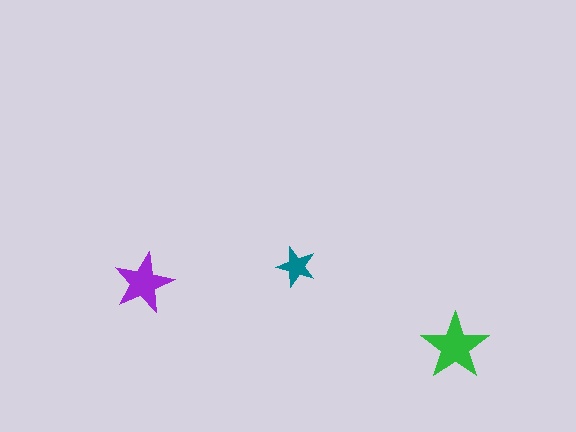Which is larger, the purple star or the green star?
The green one.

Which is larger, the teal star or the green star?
The green one.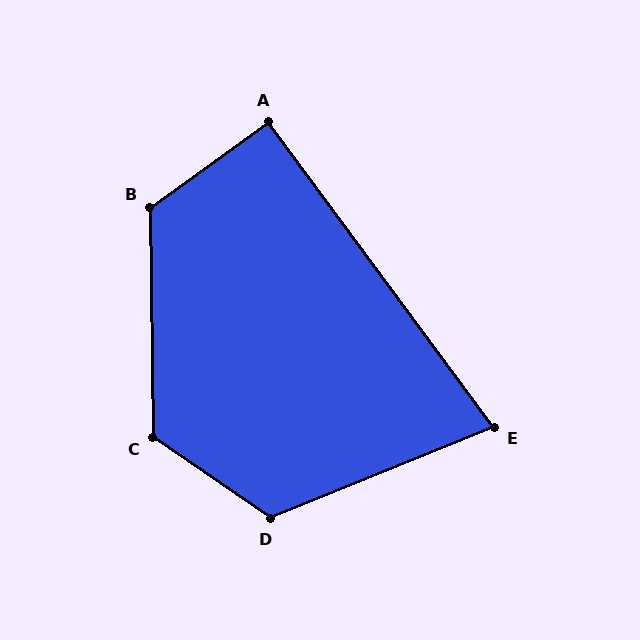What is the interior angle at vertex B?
Approximately 125 degrees (obtuse).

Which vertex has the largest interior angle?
C, at approximately 125 degrees.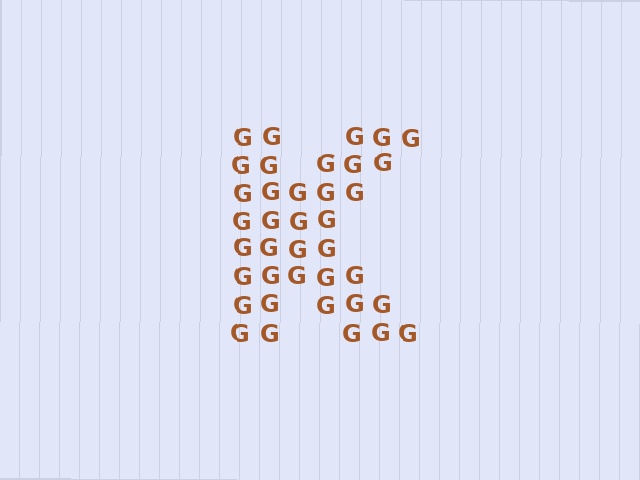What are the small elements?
The small elements are letter G's.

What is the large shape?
The large shape is the letter K.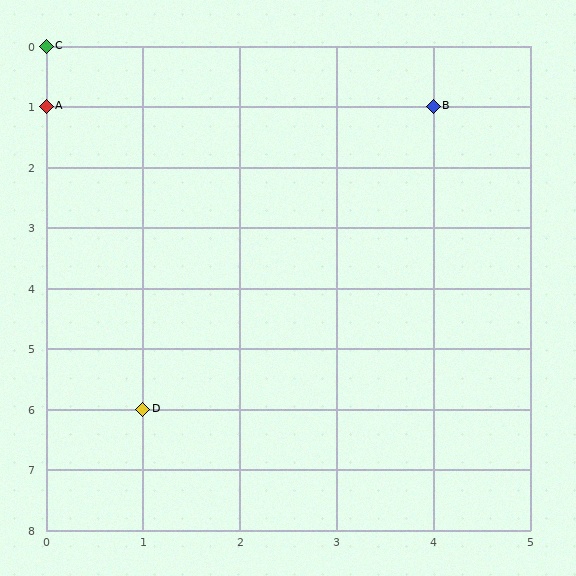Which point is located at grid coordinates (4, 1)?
Point B is at (4, 1).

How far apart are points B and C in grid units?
Points B and C are 4 columns and 1 row apart (about 4.1 grid units diagonally).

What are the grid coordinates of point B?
Point B is at grid coordinates (4, 1).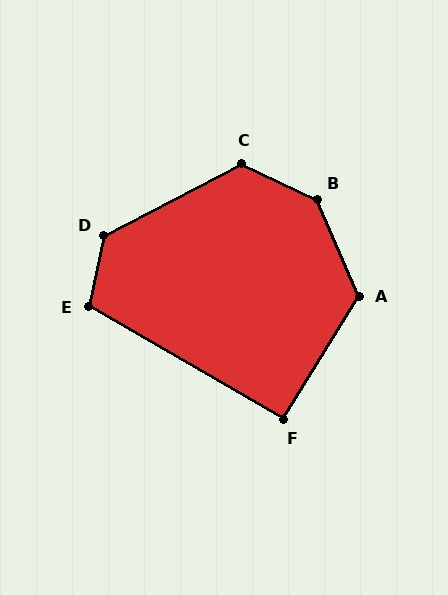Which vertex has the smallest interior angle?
F, at approximately 92 degrees.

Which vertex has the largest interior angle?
B, at approximately 139 degrees.